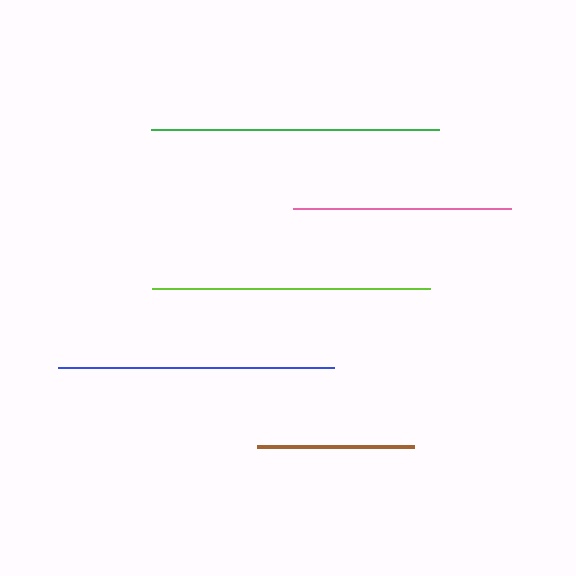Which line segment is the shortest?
The brown line is the shortest at approximately 157 pixels.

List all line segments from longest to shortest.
From longest to shortest: green, lime, blue, pink, brown.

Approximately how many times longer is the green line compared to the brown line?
The green line is approximately 1.8 times the length of the brown line.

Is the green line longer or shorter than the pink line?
The green line is longer than the pink line.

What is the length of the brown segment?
The brown segment is approximately 157 pixels long.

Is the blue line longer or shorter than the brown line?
The blue line is longer than the brown line.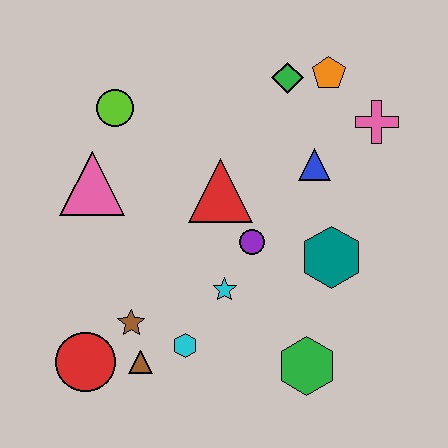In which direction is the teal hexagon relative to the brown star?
The teal hexagon is to the right of the brown star.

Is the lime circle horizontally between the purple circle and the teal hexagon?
No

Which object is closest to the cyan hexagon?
The brown triangle is closest to the cyan hexagon.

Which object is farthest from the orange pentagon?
The red circle is farthest from the orange pentagon.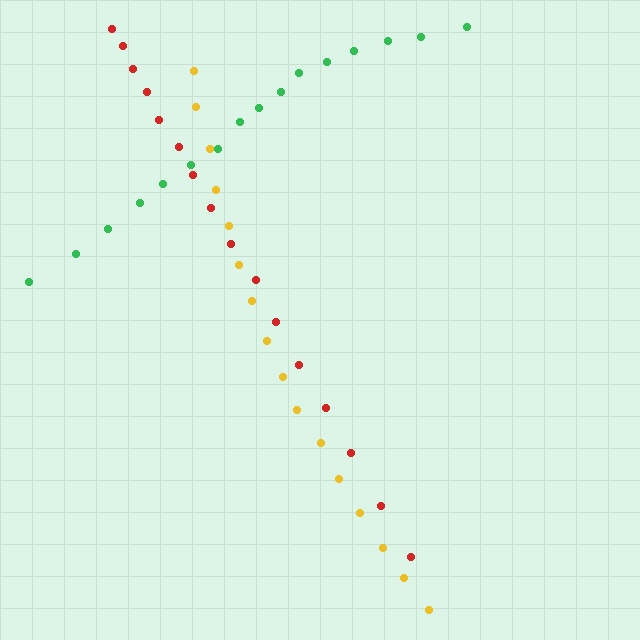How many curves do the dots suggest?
There are 3 distinct paths.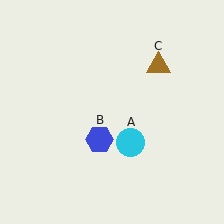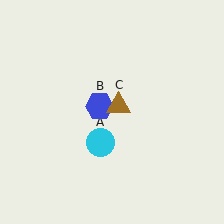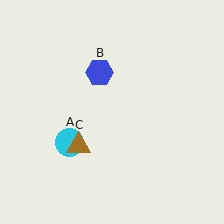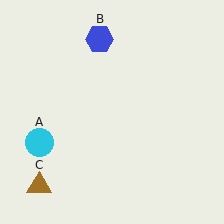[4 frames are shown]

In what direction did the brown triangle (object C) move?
The brown triangle (object C) moved down and to the left.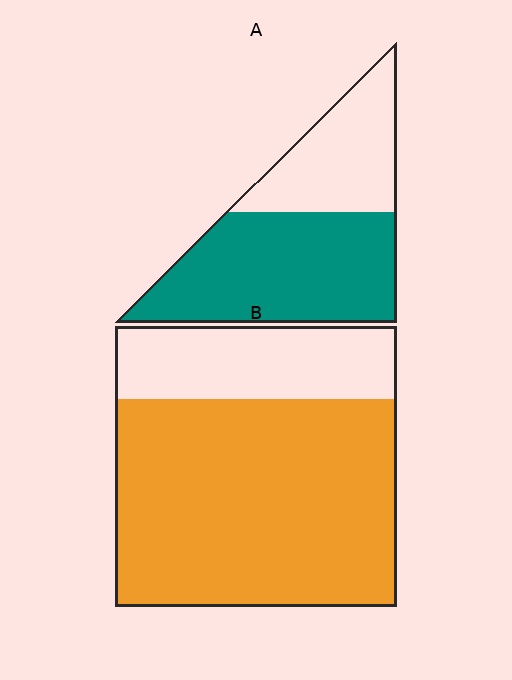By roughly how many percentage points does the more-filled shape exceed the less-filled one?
By roughly 10 percentage points (B over A).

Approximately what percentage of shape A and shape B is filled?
A is approximately 65% and B is approximately 75%.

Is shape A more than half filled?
Yes.